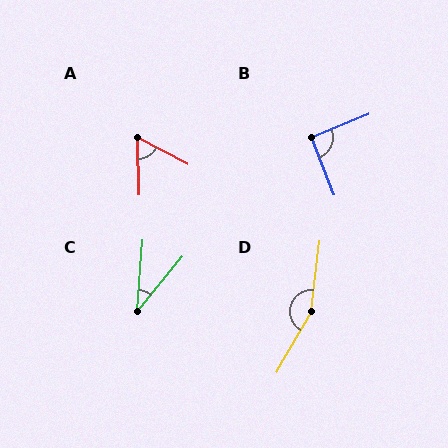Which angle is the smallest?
C, at approximately 35 degrees.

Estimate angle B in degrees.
Approximately 90 degrees.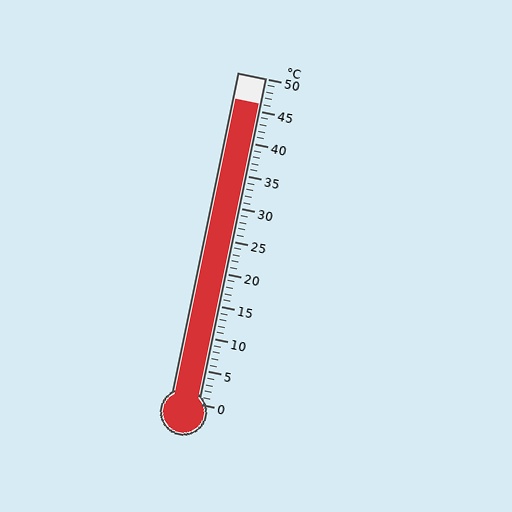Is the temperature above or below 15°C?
The temperature is above 15°C.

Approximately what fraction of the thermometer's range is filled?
The thermometer is filled to approximately 90% of its range.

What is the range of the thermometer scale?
The thermometer scale ranges from 0°C to 50°C.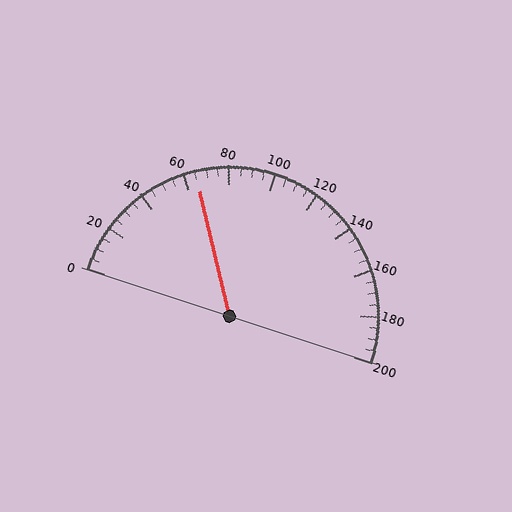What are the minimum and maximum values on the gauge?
The gauge ranges from 0 to 200.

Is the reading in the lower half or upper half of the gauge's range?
The reading is in the lower half of the range (0 to 200).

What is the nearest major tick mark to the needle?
The nearest major tick mark is 60.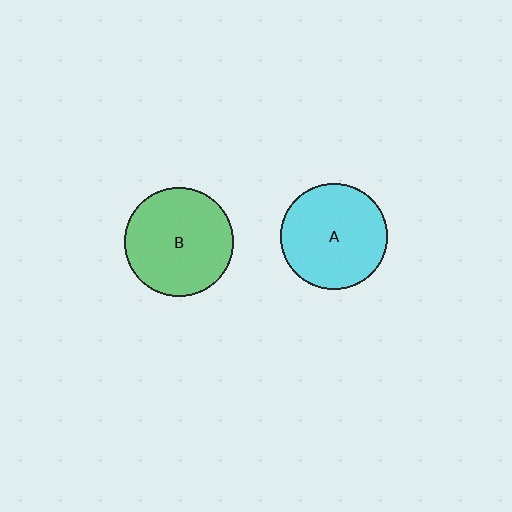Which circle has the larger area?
Circle B (green).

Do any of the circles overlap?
No, none of the circles overlap.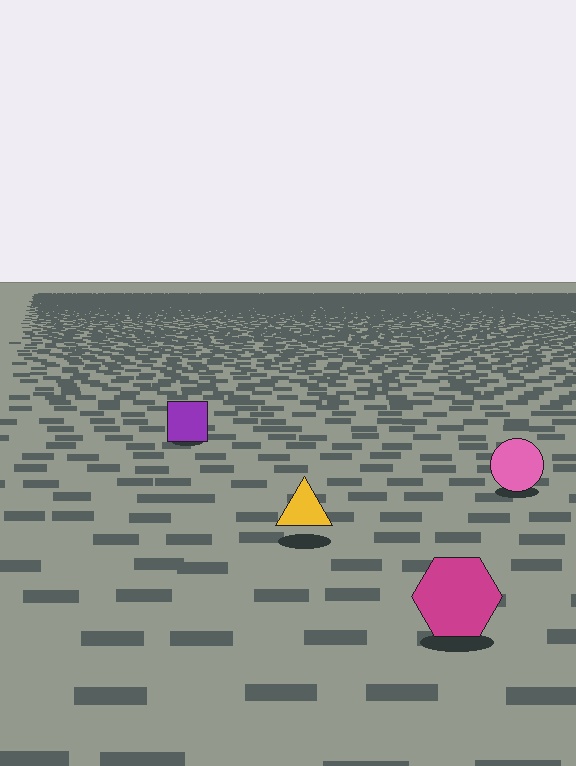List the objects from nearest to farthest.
From nearest to farthest: the magenta hexagon, the yellow triangle, the pink circle, the purple square.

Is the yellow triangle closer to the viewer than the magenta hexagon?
No. The magenta hexagon is closer — you can tell from the texture gradient: the ground texture is coarser near it.